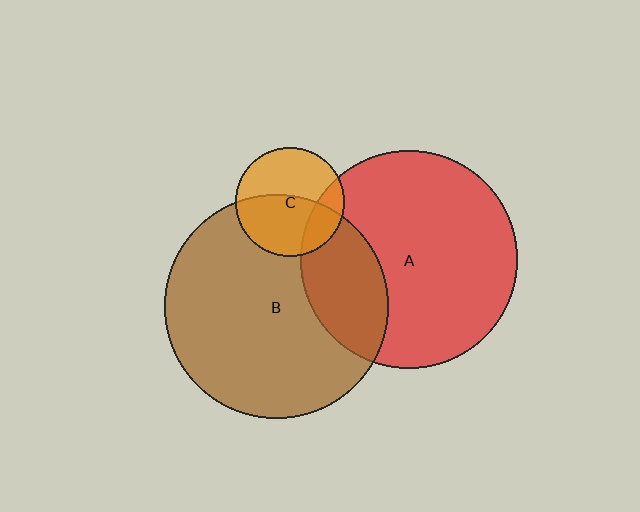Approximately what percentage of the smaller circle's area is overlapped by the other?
Approximately 25%.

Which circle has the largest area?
Circle B (brown).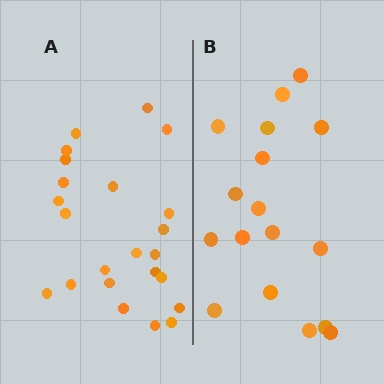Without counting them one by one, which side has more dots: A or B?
Region A (the left region) has more dots.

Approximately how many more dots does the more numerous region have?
Region A has about 6 more dots than region B.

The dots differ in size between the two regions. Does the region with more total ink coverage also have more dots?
No. Region B has more total ink coverage because its dots are larger, but region A actually contains more individual dots. Total area can be misleading — the number of items is what matters here.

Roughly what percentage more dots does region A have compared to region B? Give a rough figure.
About 35% more.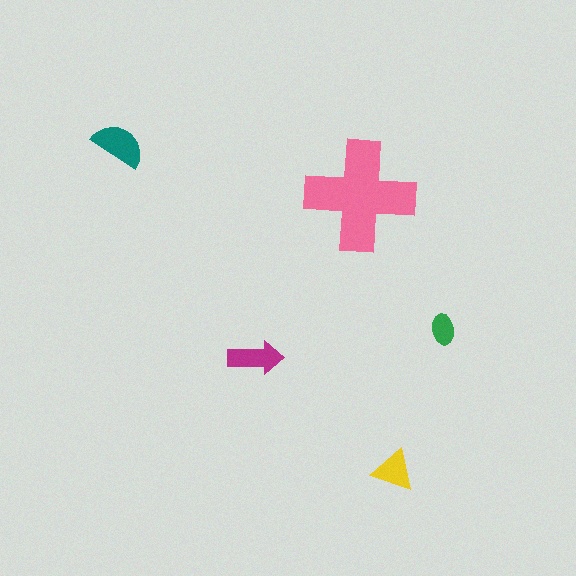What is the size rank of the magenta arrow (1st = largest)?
3rd.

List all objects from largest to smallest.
The pink cross, the teal semicircle, the magenta arrow, the yellow triangle, the green ellipse.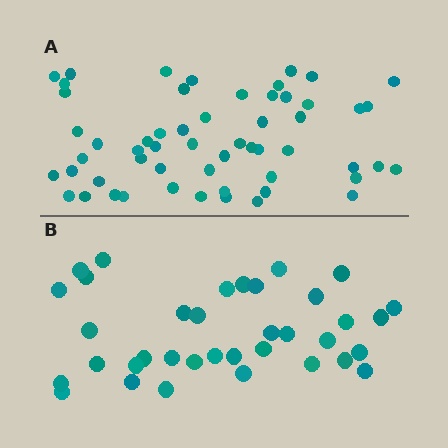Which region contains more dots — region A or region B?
Region A (the top region) has more dots.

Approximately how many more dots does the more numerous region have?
Region A has approximately 20 more dots than region B.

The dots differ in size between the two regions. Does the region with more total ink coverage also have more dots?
No. Region B has more total ink coverage because its dots are larger, but region A actually contains more individual dots. Total area can be misleading — the number of items is what matters here.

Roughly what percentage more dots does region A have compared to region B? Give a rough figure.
About 55% more.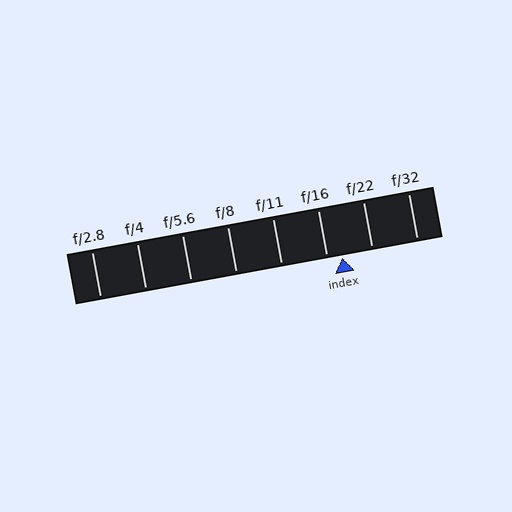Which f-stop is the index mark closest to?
The index mark is closest to f/16.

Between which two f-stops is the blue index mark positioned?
The index mark is between f/16 and f/22.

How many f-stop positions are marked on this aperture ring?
There are 8 f-stop positions marked.